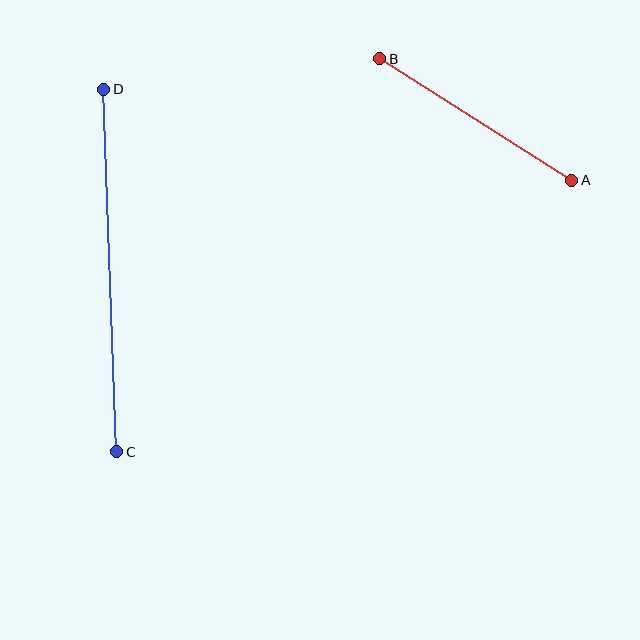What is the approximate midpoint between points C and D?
The midpoint is at approximately (110, 270) pixels.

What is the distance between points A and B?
The distance is approximately 227 pixels.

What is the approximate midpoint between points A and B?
The midpoint is at approximately (476, 119) pixels.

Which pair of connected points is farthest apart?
Points C and D are farthest apart.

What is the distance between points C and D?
The distance is approximately 363 pixels.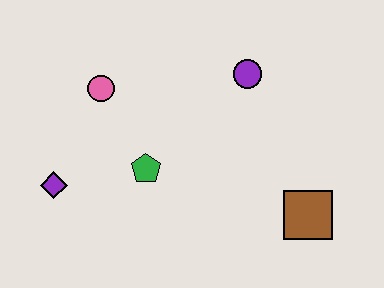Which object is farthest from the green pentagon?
The brown square is farthest from the green pentagon.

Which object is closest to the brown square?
The purple circle is closest to the brown square.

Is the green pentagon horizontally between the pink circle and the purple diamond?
No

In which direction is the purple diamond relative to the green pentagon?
The purple diamond is to the left of the green pentagon.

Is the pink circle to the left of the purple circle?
Yes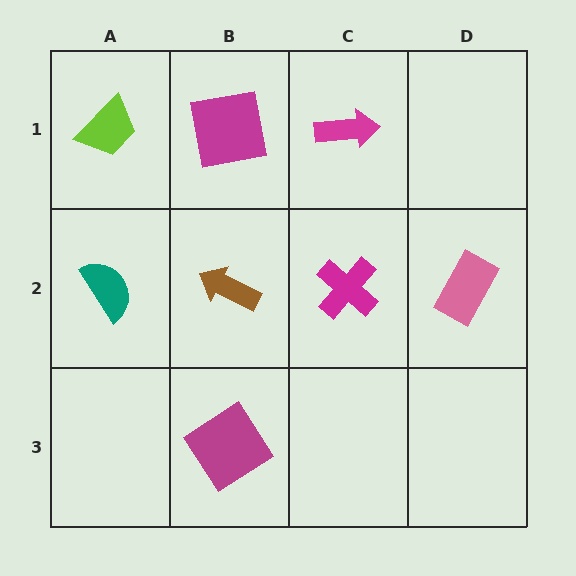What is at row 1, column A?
A lime trapezoid.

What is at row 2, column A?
A teal semicircle.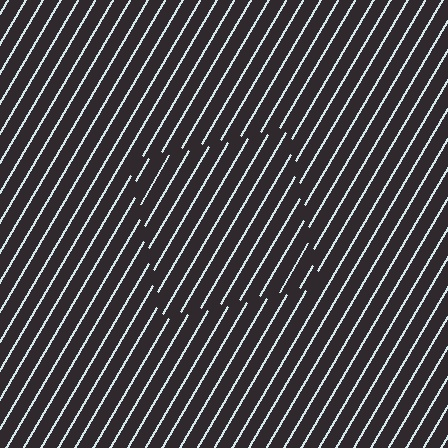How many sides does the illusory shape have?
4 sides — the line-ends trace a square.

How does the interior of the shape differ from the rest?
The interior of the shape contains the same grating, shifted by half a period — the contour is defined by the phase discontinuity where line-ends from the inner and outer gratings abut.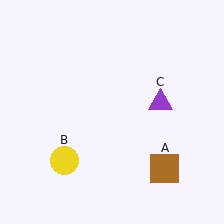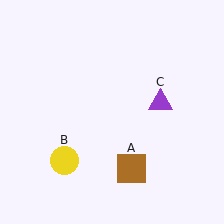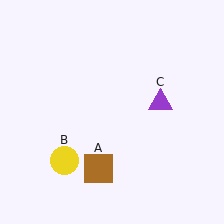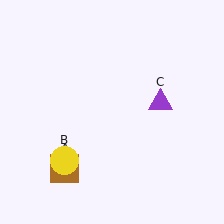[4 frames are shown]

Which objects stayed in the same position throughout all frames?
Yellow circle (object B) and purple triangle (object C) remained stationary.